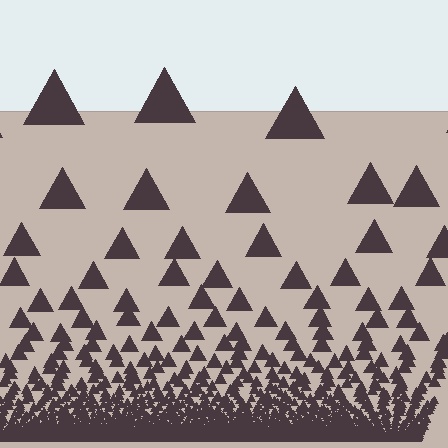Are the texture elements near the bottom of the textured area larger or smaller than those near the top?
Smaller. The gradient is inverted — elements near the bottom are smaller and denser.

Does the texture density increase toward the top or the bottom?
Density increases toward the bottom.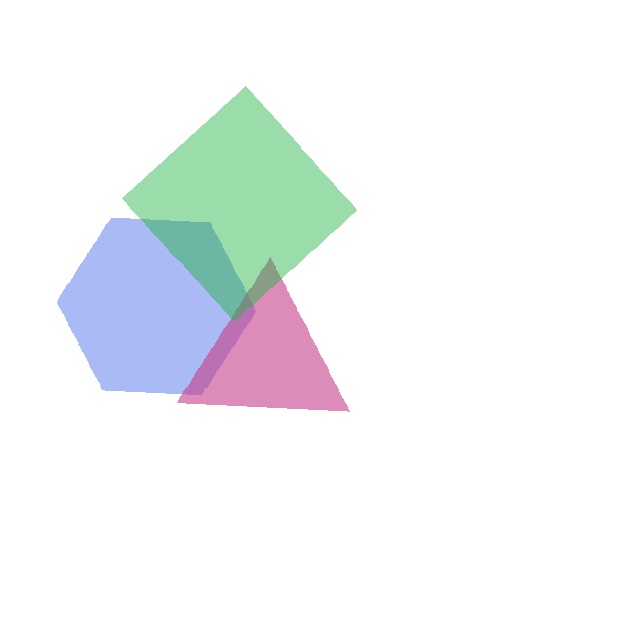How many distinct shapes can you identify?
There are 3 distinct shapes: a blue hexagon, a magenta triangle, a green diamond.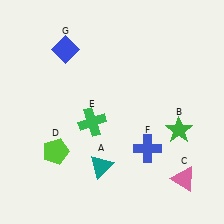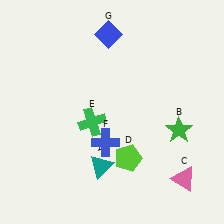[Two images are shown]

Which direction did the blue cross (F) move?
The blue cross (F) moved left.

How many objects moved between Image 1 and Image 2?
3 objects moved between the two images.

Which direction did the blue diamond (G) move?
The blue diamond (G) moved right.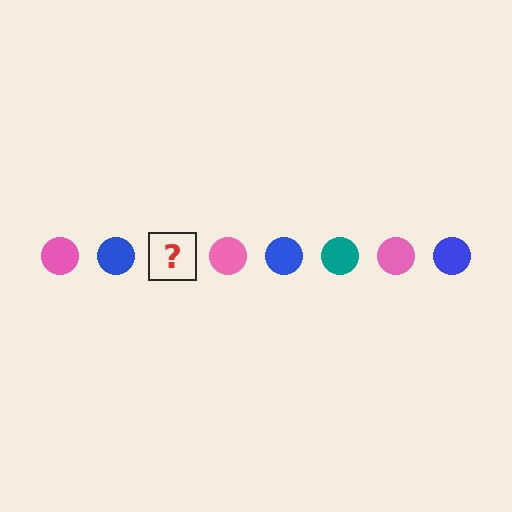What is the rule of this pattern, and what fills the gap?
The rule is that the pattern cycles through pink, blue, teal circles. The gap should be filled with a teal circle.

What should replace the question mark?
The question mark should be replaced with a teal circle.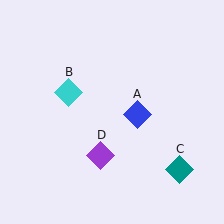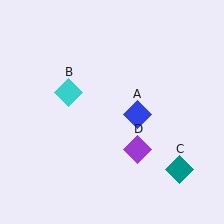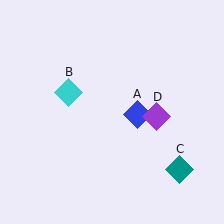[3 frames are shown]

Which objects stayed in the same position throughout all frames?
Blue diamond (object A) and cyan diamond (object B) and teal diamond (object C) remained stationary.